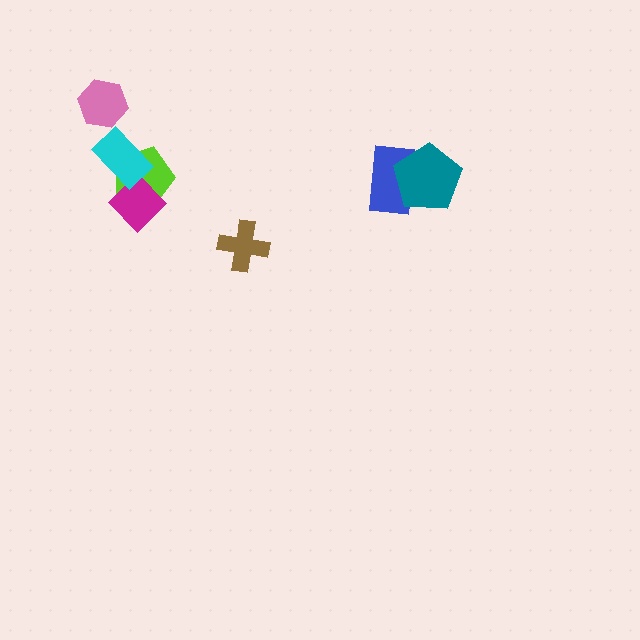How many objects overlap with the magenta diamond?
2 objects overlap with the magenta diamond.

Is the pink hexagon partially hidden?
No, no other shape covers it.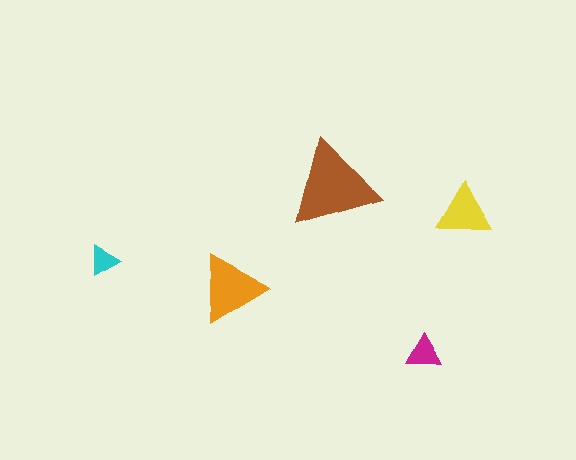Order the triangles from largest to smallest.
the brown one, the orange one, the yellow one, the magenta one, the cyan one.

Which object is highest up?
The brown triangle is topmost.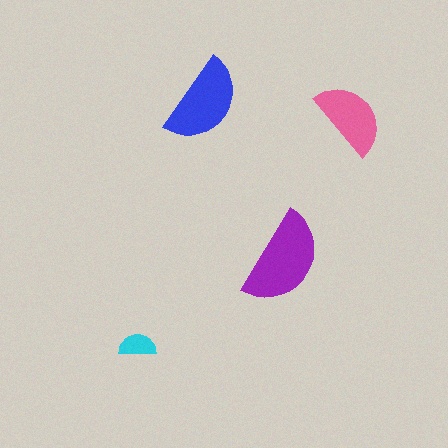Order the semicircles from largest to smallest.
the purple one, the blue one, the pink one, the cyan one.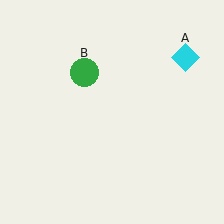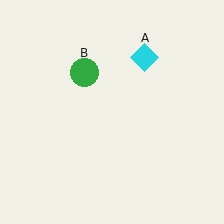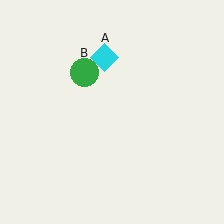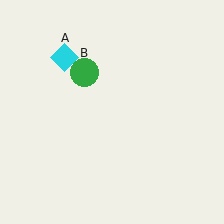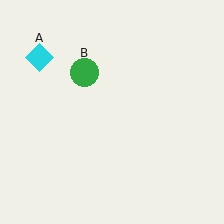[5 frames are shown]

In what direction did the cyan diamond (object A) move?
The cyan diamond (object A) moved left.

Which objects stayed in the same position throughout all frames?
Green circle (object B) remained stationary.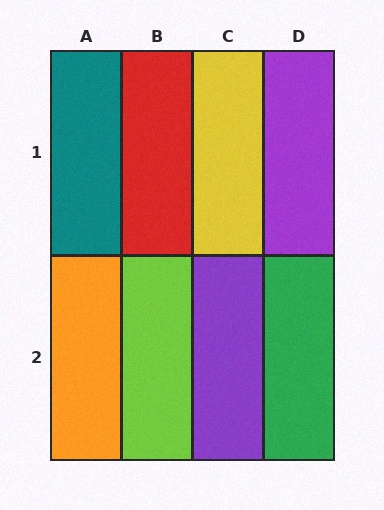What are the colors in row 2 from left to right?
Orange, lime, purple, green.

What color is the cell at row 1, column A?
Teal.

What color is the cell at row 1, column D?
Purple.